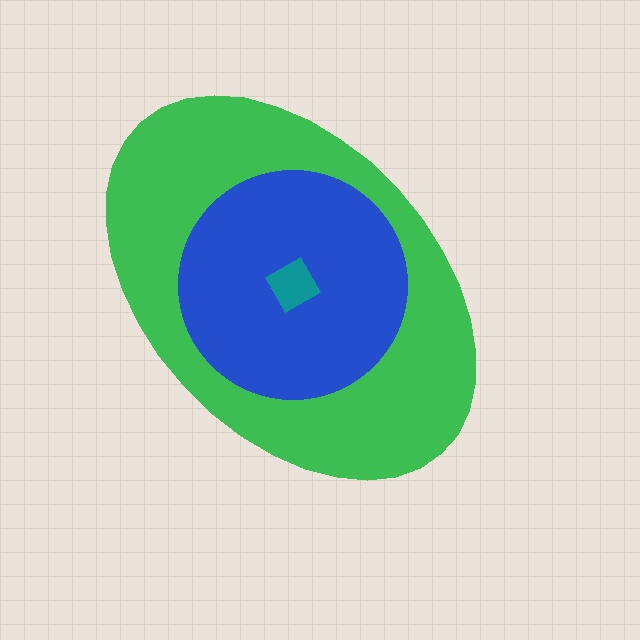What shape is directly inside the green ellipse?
The blue circle.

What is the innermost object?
The teal diamond.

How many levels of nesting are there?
3.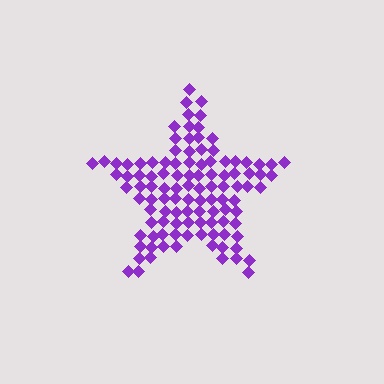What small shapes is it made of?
It is made of small diamonds.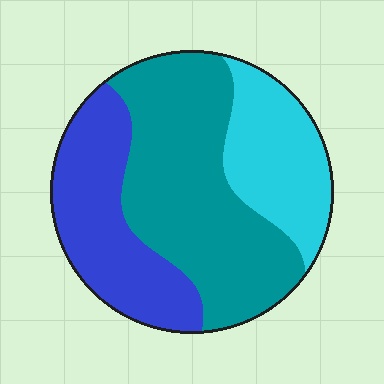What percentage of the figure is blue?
Blue covers about 30% of the figure.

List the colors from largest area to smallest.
From largest to smallest: teal, blue, cyan.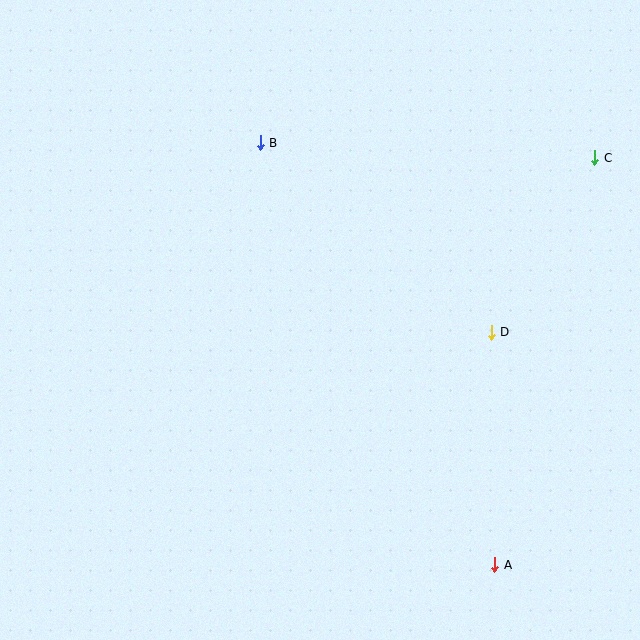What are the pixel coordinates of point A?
Point A is at (495, 565).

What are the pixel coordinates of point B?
Point B is at (260, 143).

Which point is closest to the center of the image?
Point D at (491, 332) is closest to the center.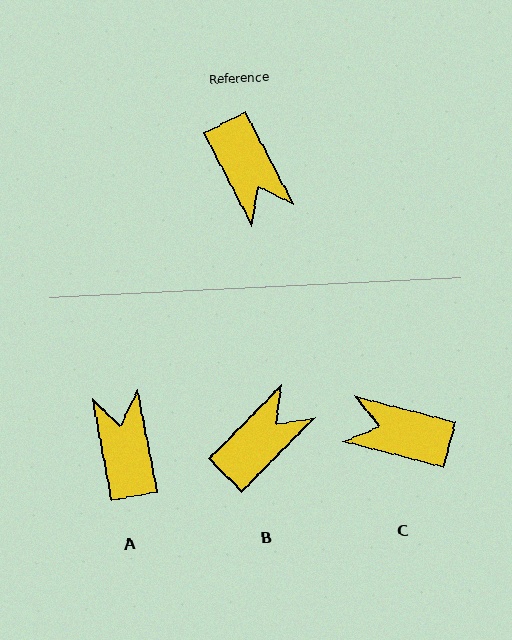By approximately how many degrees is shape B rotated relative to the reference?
Approximately 108 degrees counter-clockwise.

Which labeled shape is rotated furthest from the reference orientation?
A, about 163 degrees away.